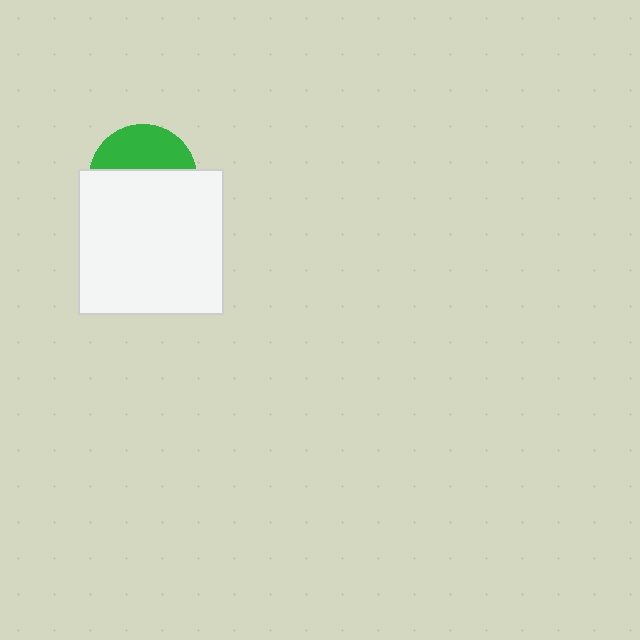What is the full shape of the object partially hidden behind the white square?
The partially hidden object is a green circle.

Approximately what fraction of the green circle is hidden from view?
Roughly 60% of the green circle is hidden behind the white square.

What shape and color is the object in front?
The object in front is a white square.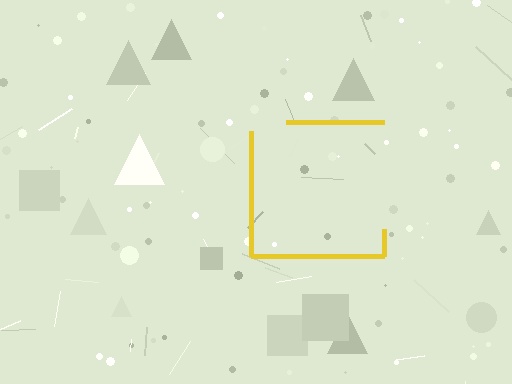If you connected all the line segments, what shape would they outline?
They would outline a square.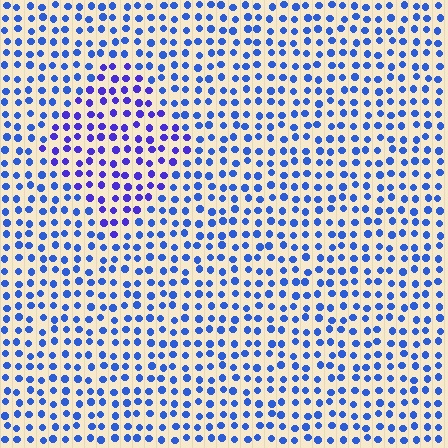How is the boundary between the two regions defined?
The boundary is defined purely by a slight shift in hue (about 27 degrees). Spacing, size, and orientation are identical on both sides.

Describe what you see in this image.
The image is filled with small blue elements in a uniform arrangement. A diamond-shaped region is visible where the elements are tinted to a slightly different hue, forming a subtle color boundary.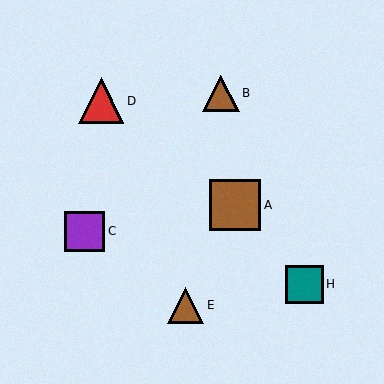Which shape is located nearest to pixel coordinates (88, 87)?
The red triangle (labeled D) at (101, 101) is nearest to that location.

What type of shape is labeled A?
Shape A is a brown square.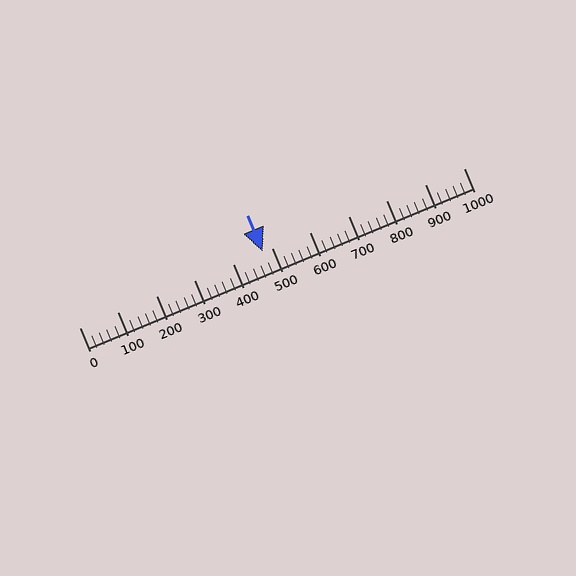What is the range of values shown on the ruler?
The ruler shows values from 0 to 1000.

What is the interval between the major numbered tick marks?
The major tick marks are spaced 100 units apart.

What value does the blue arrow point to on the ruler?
The blue arrow points to approximately 478.